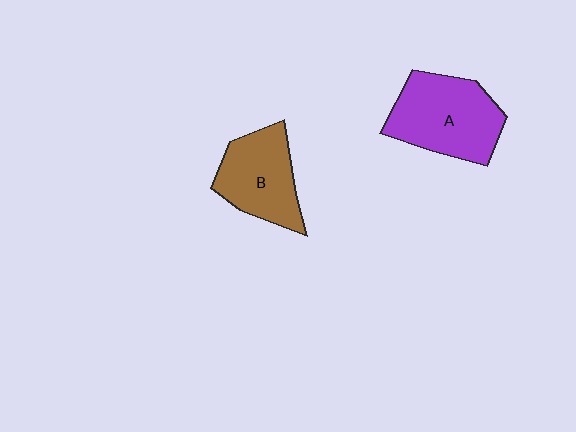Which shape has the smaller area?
Shape B (brown).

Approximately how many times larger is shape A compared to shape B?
Approximately 1.2 times.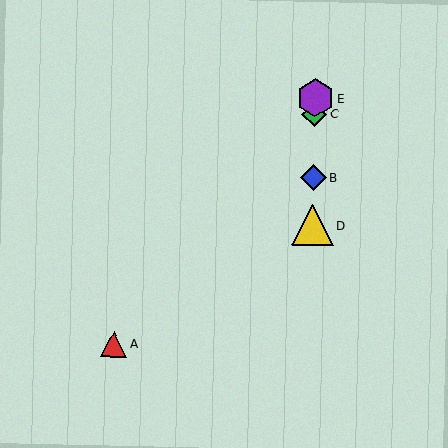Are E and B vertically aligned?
Yes, both are at x≈315.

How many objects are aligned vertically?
4 objects (B, C, D, E) are aligned vertically.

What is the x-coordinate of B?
Object B is at x≈313.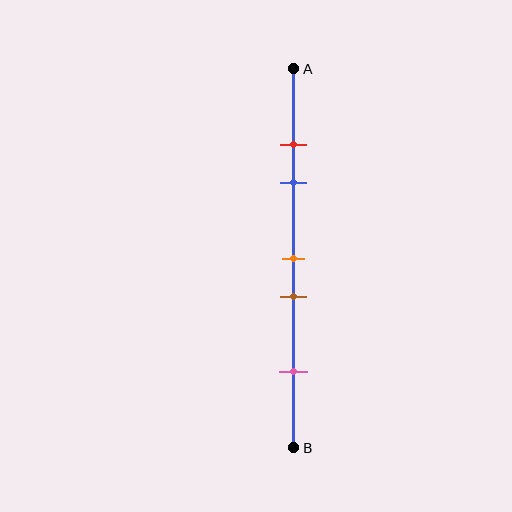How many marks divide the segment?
There are 5 marks dividing the segment.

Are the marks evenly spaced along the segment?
No, the marks are not evenly spaced.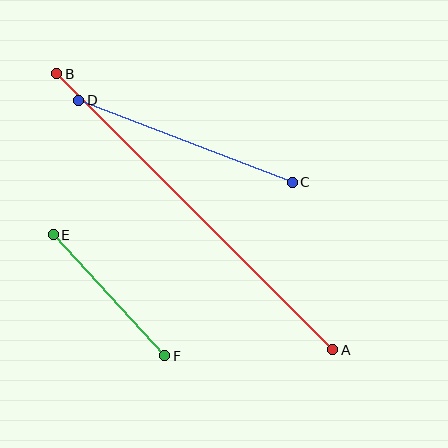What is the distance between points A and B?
The distance is approximately 390 pixels.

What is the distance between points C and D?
The distance is approximately 228 pixels.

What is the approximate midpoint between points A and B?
The midpoint is at approximately (195, 212) pixels.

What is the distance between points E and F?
The distance is approximately 164 pixels.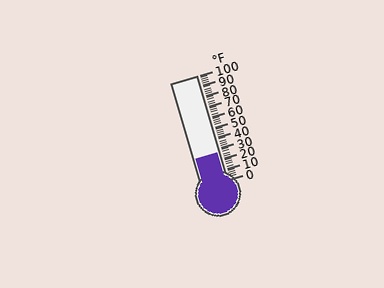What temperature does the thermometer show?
The thermometer shows approximately 26°F.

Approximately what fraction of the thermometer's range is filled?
The thermometer is filled to approximately 25% of its range.